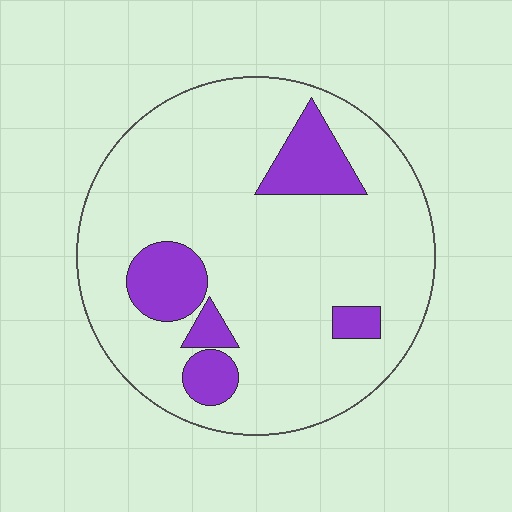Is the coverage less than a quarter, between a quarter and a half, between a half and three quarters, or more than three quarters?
Less than a quarter.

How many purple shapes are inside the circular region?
5.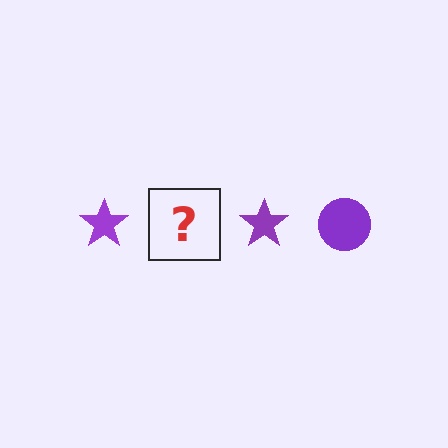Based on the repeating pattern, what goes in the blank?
The blank should be a purple circle.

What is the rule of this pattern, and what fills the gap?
The rule is that the pattern cycles through star, circle shapes in purple. The gap should be filled with a purple circle.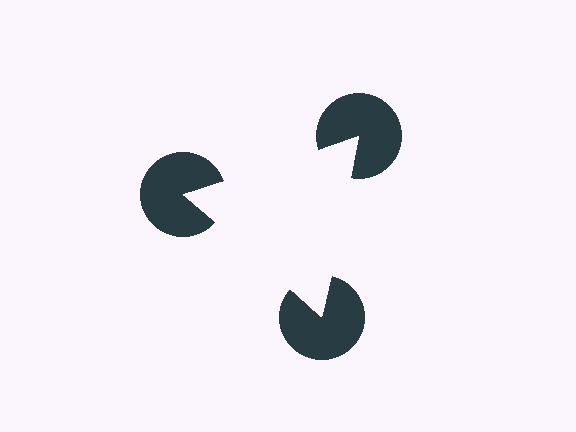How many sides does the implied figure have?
3 sides.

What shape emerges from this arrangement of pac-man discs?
An illusory triangle — its edges are inferred from the aligned wedge cuts in the pac-man discs, not physically drawn.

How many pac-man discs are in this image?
There are 3 — one at each vertex of the illusory triangle.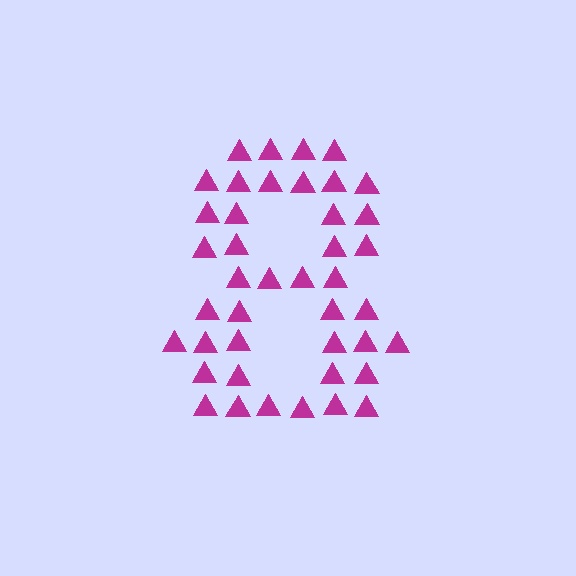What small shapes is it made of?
It is made of small triangles.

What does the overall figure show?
The overall figure shows the digit 8.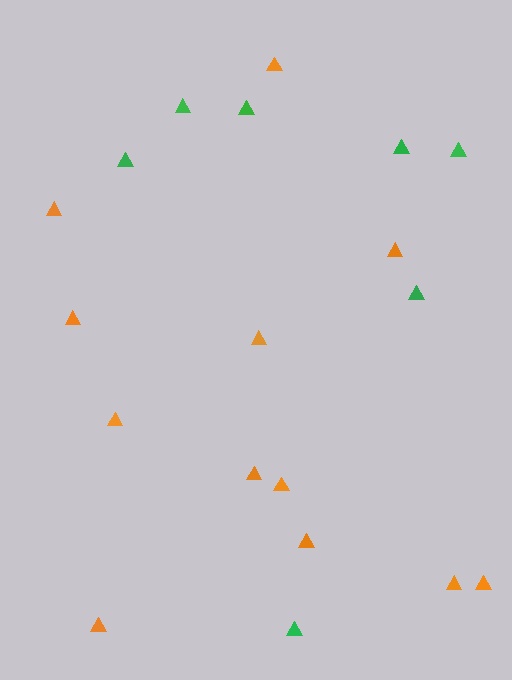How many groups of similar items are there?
There are 2 groups: one group of green triangles (7) and one group of orange triangles (12).